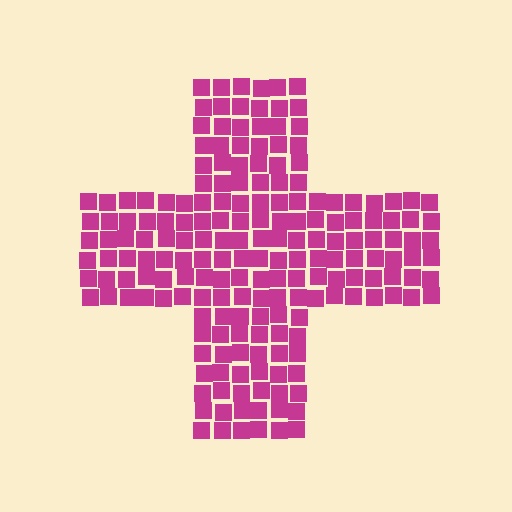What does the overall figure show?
The overall figure shows a cross.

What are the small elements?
The small elements are squares.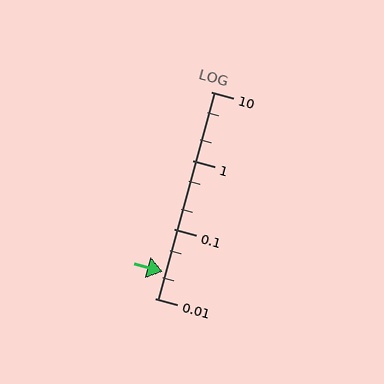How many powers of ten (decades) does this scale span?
The scale spans 3 decades, from 0.01 to 10.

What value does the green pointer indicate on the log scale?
The pointer indicates approximately 0.024.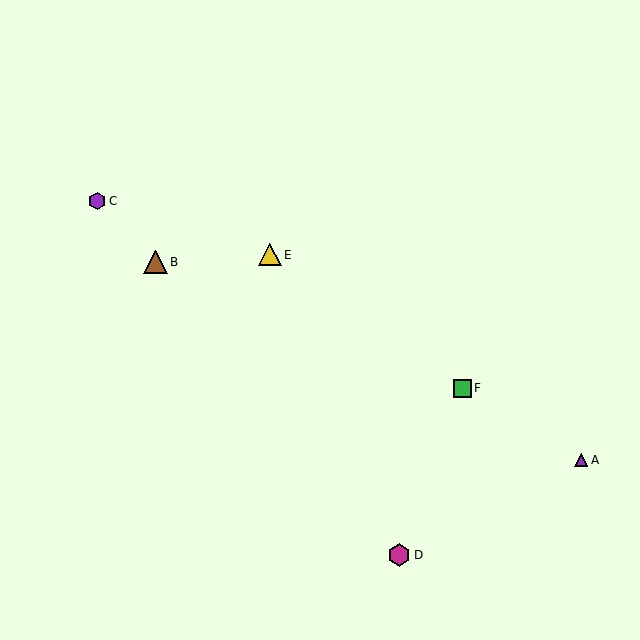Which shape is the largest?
The brown triangle (labeled B) is the largest.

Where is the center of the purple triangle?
The center of the purple triangle is at (581, 460).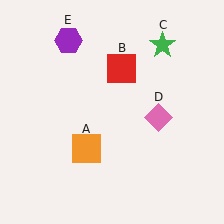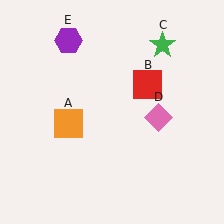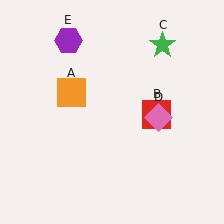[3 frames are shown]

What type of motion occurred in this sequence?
The orange square (object A), red square (object B) rotated clockwise around the center of the scene.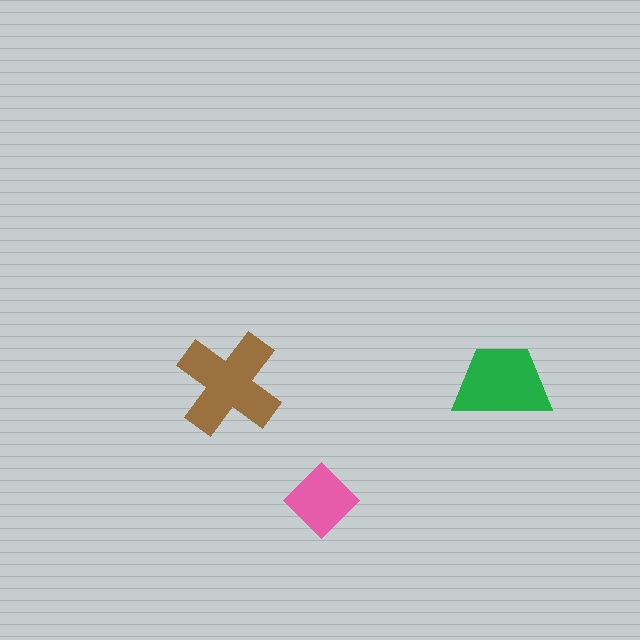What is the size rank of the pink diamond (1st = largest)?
3rd.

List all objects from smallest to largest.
The pink diamond, the green trapezoid, the brown cross.